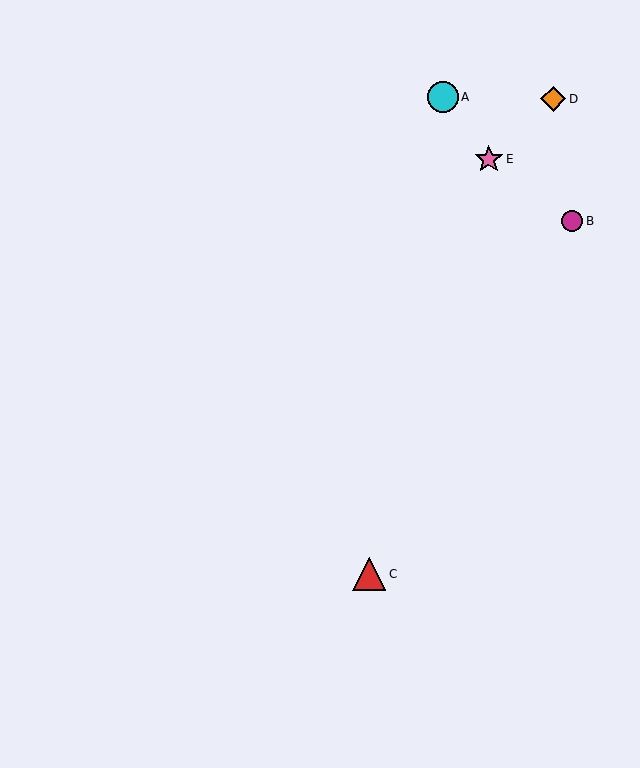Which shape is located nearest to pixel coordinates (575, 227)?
The magenta circle (labeled B) at (572, 221) is nearest to that location.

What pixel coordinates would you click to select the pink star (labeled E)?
Click at (489, 159) to select the pink star E.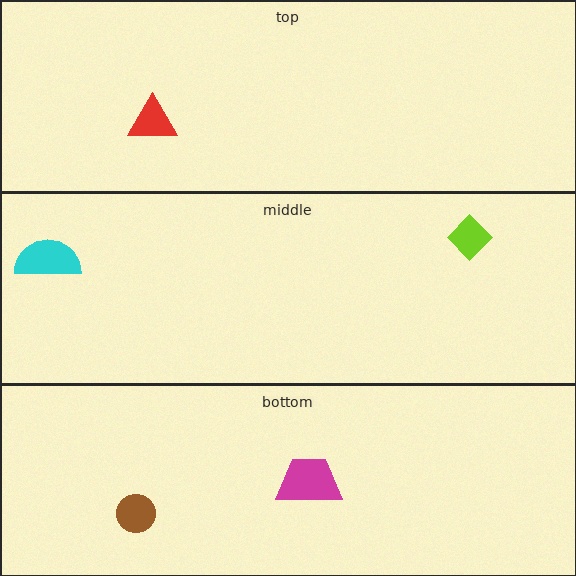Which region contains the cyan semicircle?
The middle region.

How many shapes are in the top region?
1.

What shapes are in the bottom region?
The magenta trapezoid, the brown circle.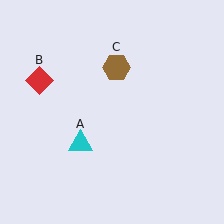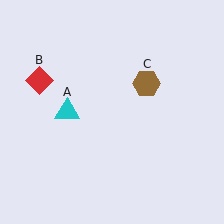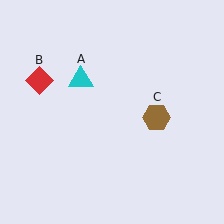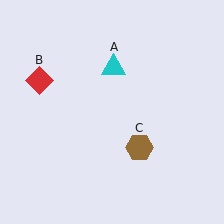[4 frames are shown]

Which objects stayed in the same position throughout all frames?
Red diamond (object B) remained stationary.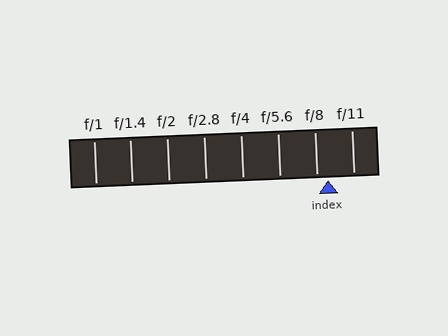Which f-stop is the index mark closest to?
The index mark is closest to f/8.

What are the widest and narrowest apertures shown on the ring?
The widest aperture shown is f/1 and the narrowest is f/11.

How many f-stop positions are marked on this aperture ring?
There are 8 f-stop positions marked.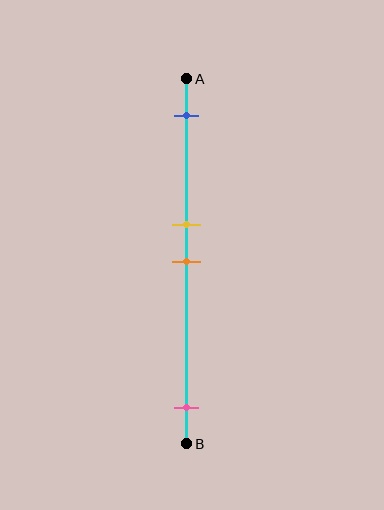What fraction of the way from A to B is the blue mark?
The blue mark is approximately 10% (0.1) of the way from A to B.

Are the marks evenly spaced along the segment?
No, the marks are not evenly spaced.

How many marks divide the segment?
There are 4 marks dividing the segment.